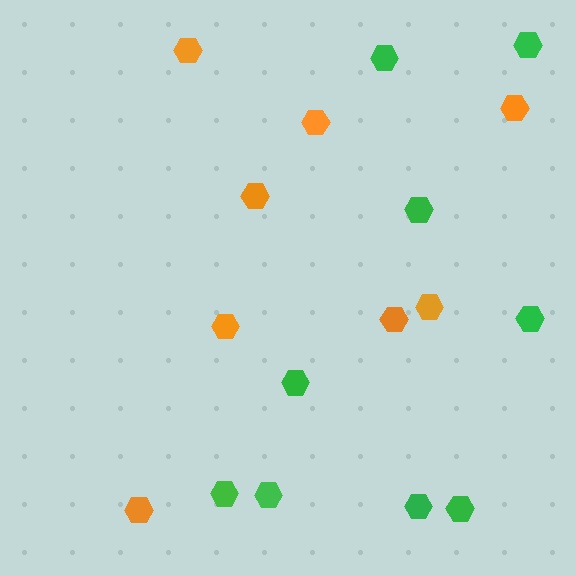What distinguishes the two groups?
There are 2 groups: one group of green hexagons (9) and one group of orange hexagons (8).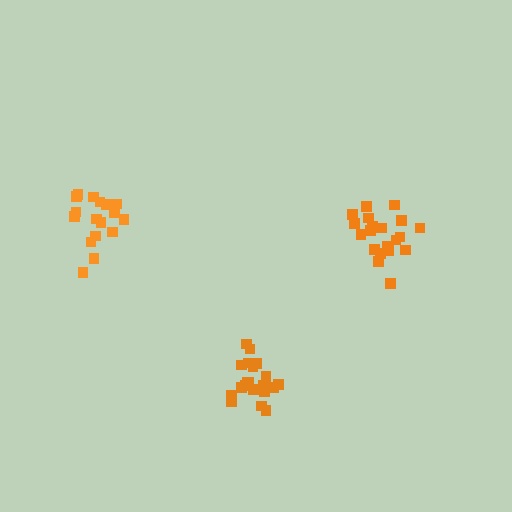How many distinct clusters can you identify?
There are 3 distinct clusters.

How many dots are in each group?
Group 1: 18 dots, Group 2: 20 dots, Group 3: 21 dots (59 total).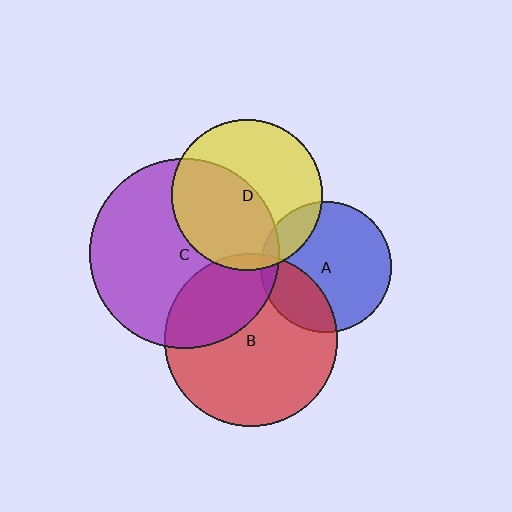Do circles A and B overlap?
Yes.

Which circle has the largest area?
Circle C (purple).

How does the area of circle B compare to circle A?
Approximately 1.8 times.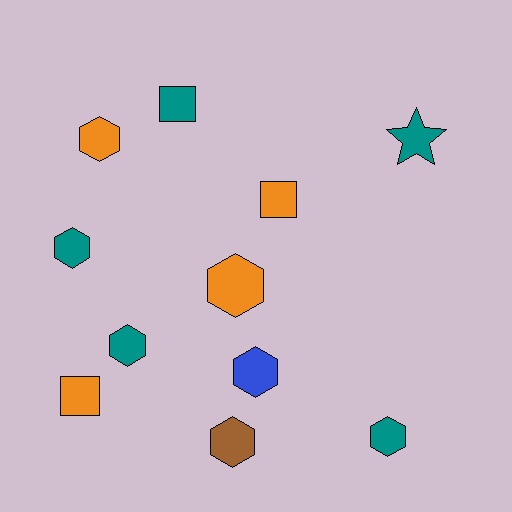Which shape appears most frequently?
Hexagon, with 7 objects.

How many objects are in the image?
There are 11 objects.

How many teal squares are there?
There is 1 teal square.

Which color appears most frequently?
Teal, with 5 objects.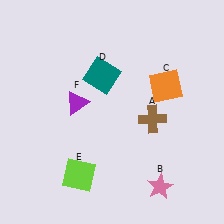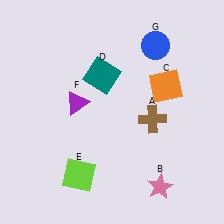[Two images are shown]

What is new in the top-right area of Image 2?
A blue circle (G) was added in the top-right area of Image 2.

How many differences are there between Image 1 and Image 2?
There is 1 difference between the two images.